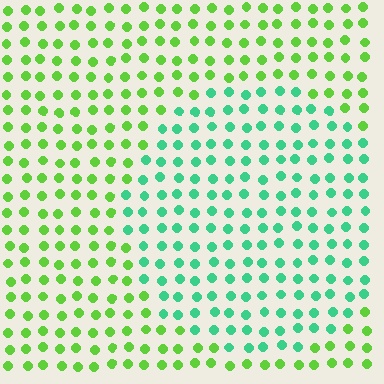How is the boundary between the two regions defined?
The boundary is defined purely by a slight shift in hue (about 46 degrees). Spacing, size, and orientation are identical on both sides.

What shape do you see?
I see a circle.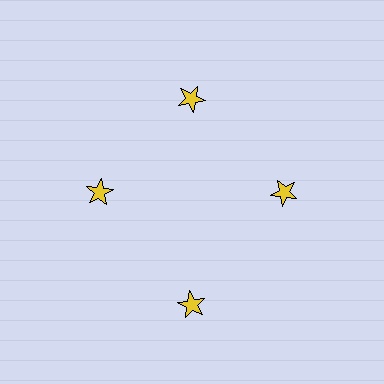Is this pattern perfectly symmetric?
No. The 4 yellow stars are arranged in a ring, but one element near the 6 o'clock position is pushed outward from the center, breaking the 4-fold rotational symmetry.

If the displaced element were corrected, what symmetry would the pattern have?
It would have 4-fold rotational symmetry — the pattern would map onto itself every 90 degrees.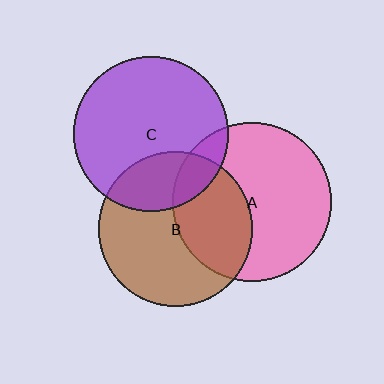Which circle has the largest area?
Circle A (pink).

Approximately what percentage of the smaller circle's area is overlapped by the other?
Approximately 25%.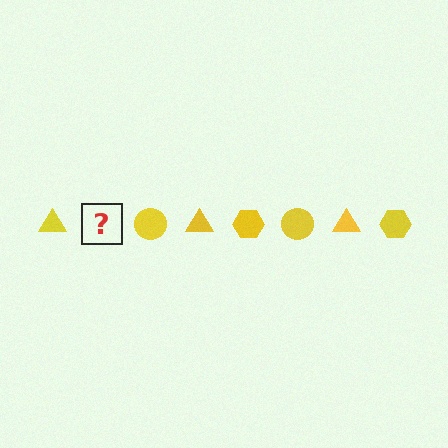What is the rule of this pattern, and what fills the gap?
The rule is that the pattern cycles through triangle, hexagon, circle shapes in yellow. The gap should be filled with a yellow hexagon.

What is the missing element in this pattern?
The missing element is a yellow hexagon.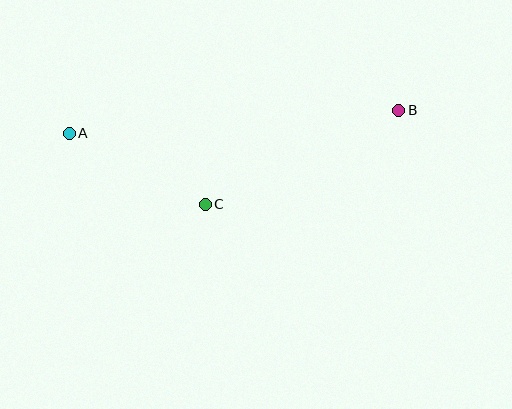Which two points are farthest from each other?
Points A and B are farthest from each other.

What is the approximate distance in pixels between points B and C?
The distance between B and C is approximately 215 pixels.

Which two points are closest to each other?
Points A and C are closest to each other.